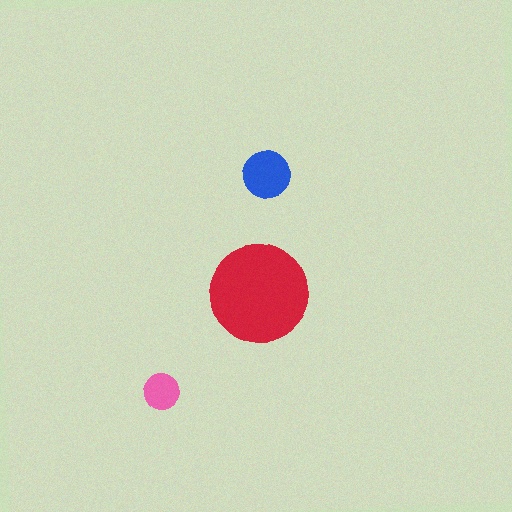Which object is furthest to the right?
The blue circle is rightmost.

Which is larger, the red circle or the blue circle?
The red one.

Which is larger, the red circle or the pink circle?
The red one.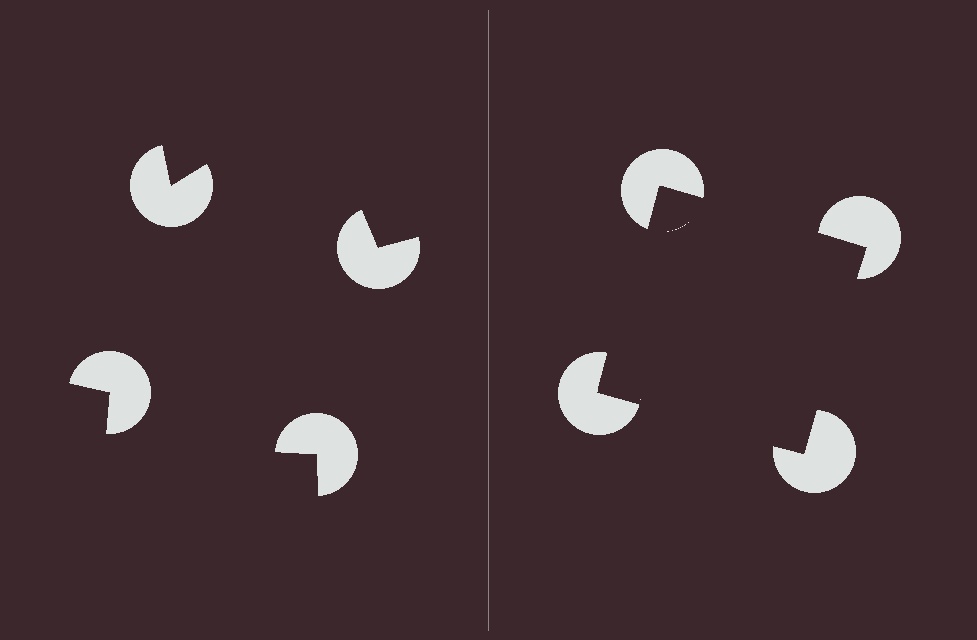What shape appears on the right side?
An illusory square.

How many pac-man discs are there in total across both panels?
8 — 4 on each side.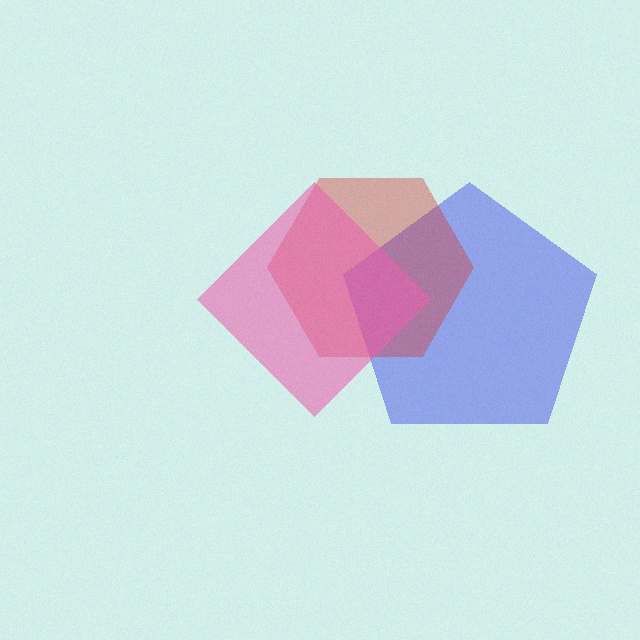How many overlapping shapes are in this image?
There are 3 overlapping shapes in the image.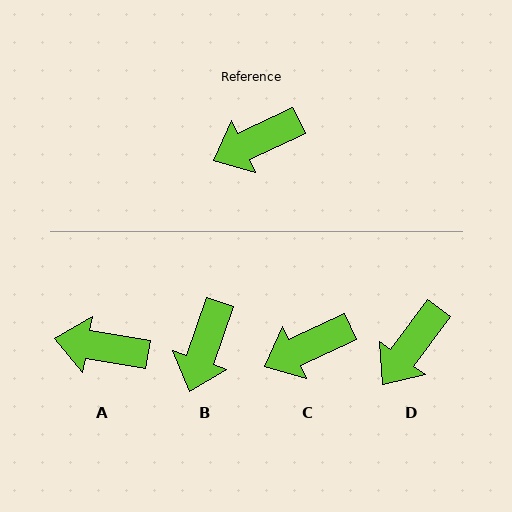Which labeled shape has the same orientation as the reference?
C.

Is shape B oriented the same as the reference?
No, it is off by about 46 degrees.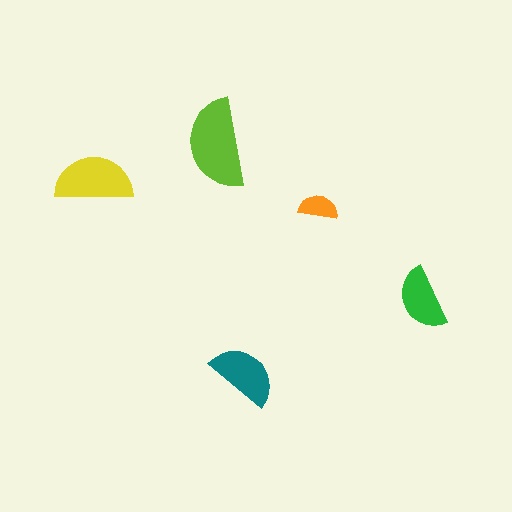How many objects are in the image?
There are 5 objects in the image.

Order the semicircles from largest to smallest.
the lime one, the yellow one, the teal one, the green one, the orange one.